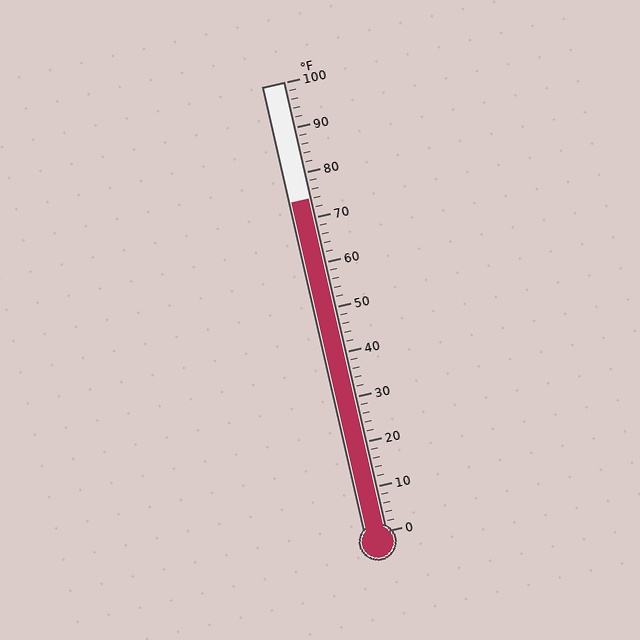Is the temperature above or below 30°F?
The temperature is above 30°F.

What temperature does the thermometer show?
The thermometer shows approximately 74°F.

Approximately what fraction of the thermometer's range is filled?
The thermometer is filled to approximately 75% of its range.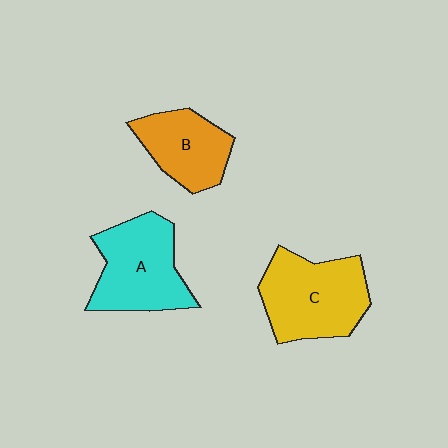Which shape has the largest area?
Shape C (yellow).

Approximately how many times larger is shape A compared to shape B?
Approximately 1.3 times.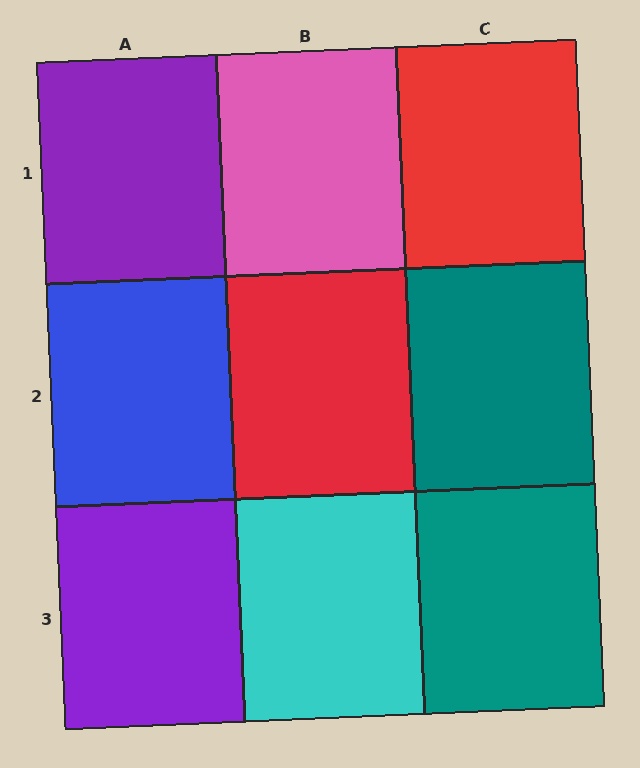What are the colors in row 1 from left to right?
Purple, pink, red.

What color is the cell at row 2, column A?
Blue.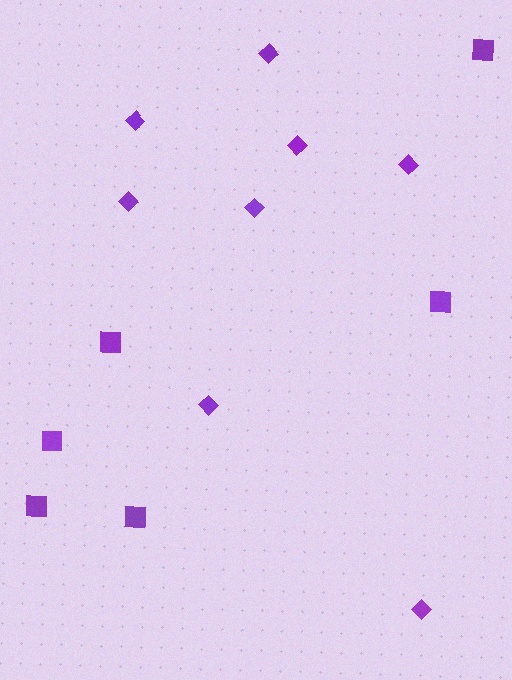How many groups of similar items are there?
There are 2 groups: one group of diamonds (8) and one group of squares (6).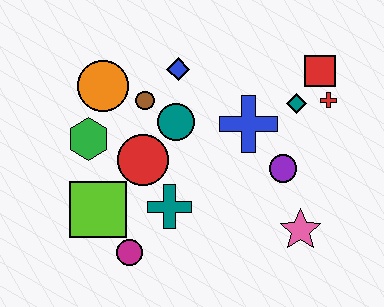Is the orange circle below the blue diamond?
Yes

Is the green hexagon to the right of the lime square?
No